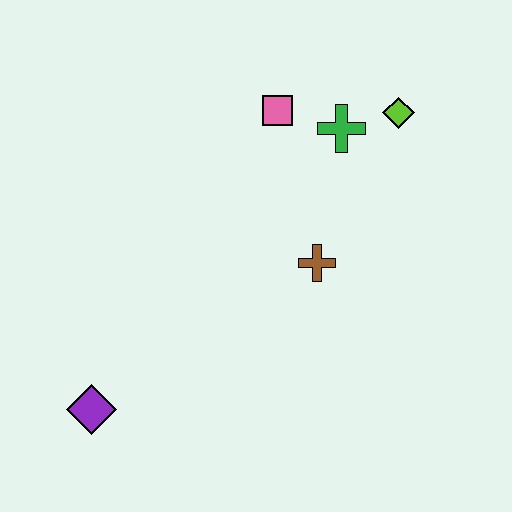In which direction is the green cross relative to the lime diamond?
The green cross is to the left of the lime diamond.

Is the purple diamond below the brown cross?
Yes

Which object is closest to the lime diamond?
The green cross is closest to the lime diamond.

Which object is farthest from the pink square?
The purple diamond is farthest from the pink square.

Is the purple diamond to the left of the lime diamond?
Yes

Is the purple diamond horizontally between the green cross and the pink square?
No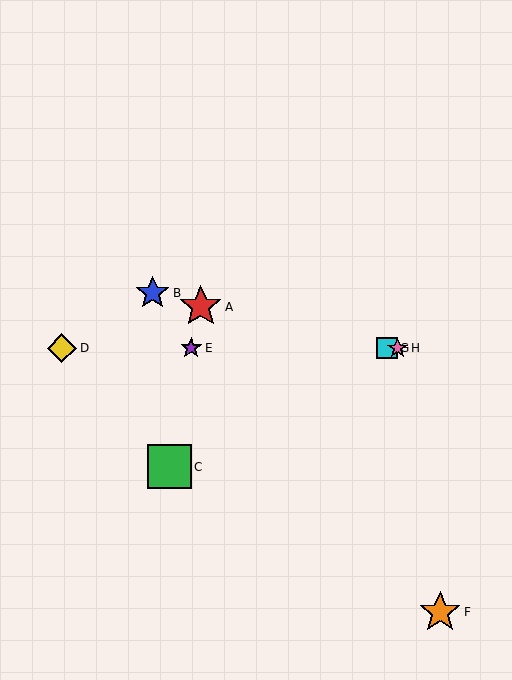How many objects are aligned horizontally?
4 objects (D, E, G, H) are aligned horizontally.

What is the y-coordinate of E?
Object E is at y≈348.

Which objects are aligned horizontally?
Objects D, E, G, H are aligned horizontally.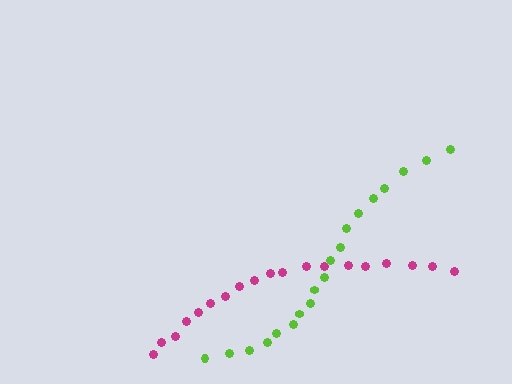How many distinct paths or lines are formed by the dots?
There are 2 distinct paths.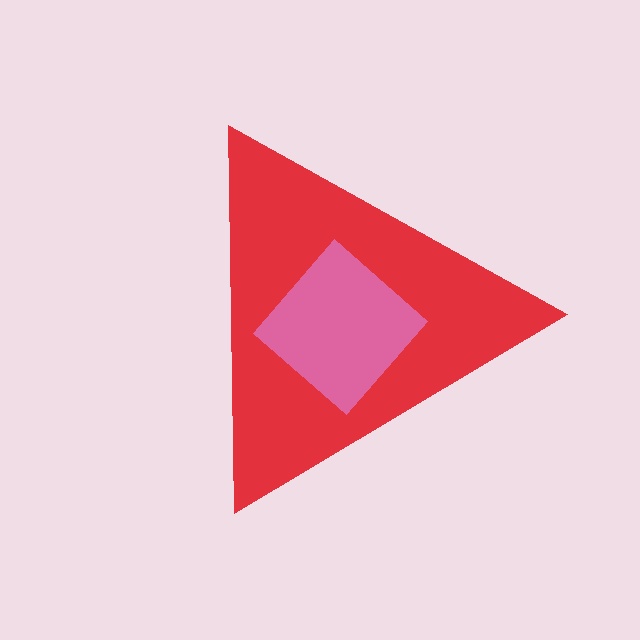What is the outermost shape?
The red triangle.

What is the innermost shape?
The pink diamond.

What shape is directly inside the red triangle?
The pink diamond.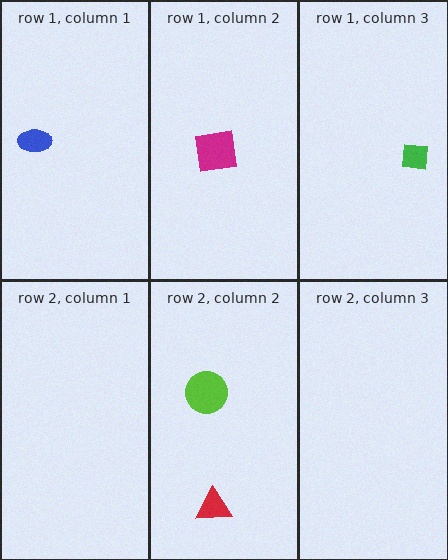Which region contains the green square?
The row 1, column 3 region.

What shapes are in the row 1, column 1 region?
The blue ellipse.